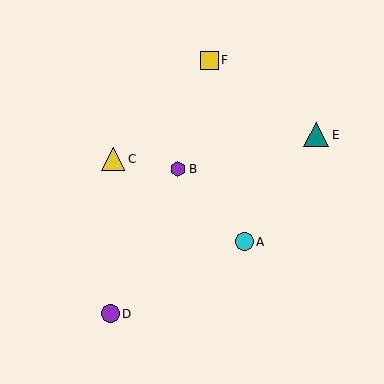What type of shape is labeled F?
Shape F is a yellow square.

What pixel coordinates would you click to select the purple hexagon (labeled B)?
Click at (178, 169) to select the purple hexagon B.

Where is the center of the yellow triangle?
The center of the yellow triangle is at (113, 159).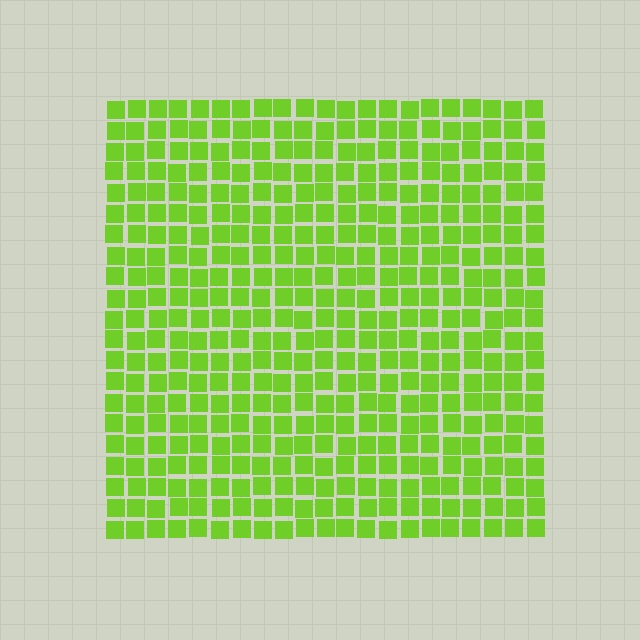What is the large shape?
The large shape is a square.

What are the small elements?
The small elements are squares.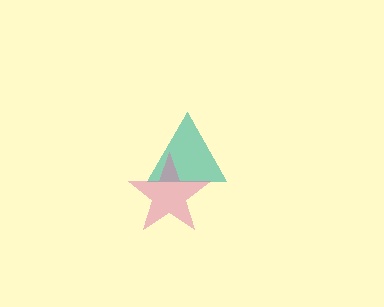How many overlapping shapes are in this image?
There are 2 overlapping shapes in the image.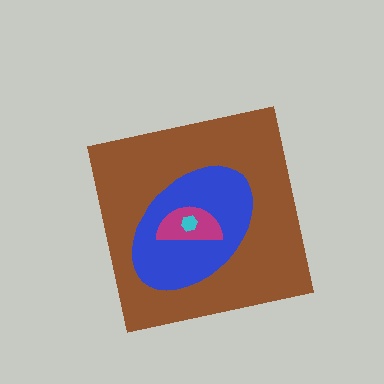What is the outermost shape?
The brown square.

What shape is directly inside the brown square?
The blue ellipse.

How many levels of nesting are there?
4.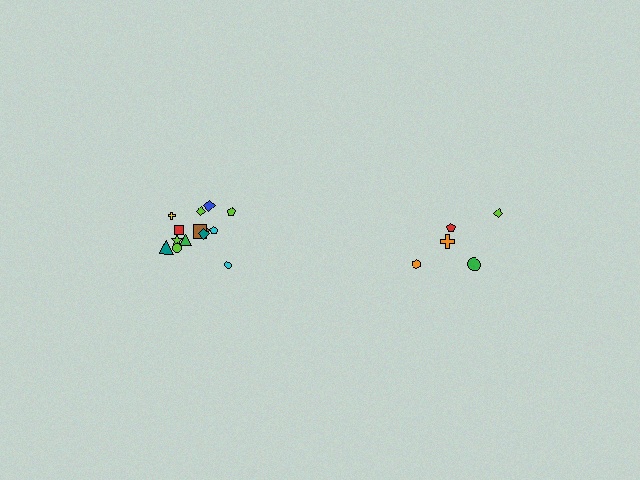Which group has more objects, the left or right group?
The left group.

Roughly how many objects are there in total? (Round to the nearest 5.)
Roughly 20 objects in total.